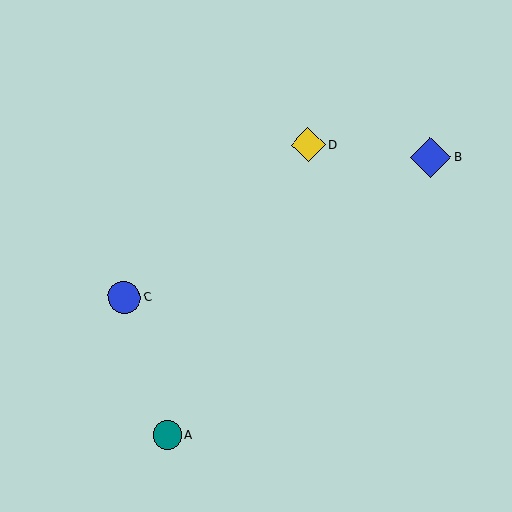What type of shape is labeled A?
Shape A is a teal circle.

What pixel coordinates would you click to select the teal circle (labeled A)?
Click at (168, 435) to select the teal circle A.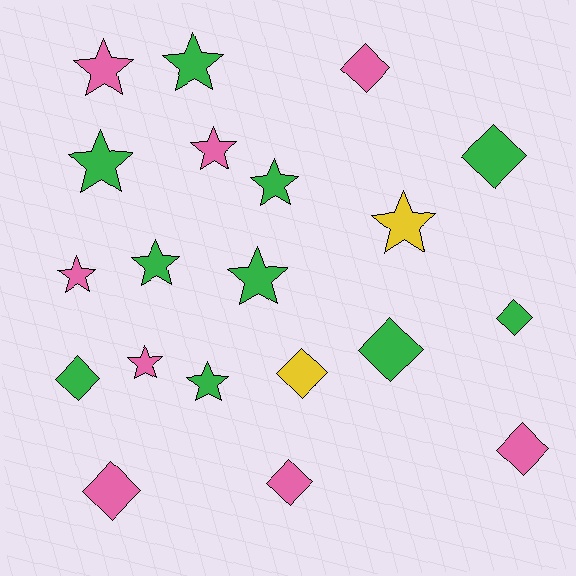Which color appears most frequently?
Green, with 10 objects.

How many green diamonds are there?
There are 4 green diamonds.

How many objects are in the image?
There are 20 objects.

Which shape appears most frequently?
Star, with 11 objects.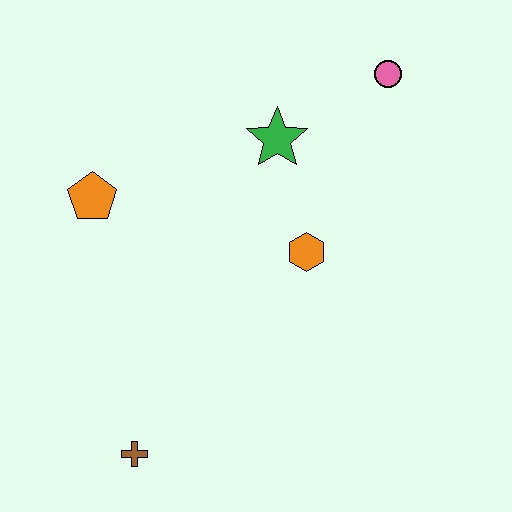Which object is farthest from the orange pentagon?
The pink circle is farthest from the orange pentagon.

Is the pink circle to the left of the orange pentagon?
No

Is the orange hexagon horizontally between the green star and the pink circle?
Yes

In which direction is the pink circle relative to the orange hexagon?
The pink circle is above the orange hexagon.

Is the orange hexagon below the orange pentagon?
Yes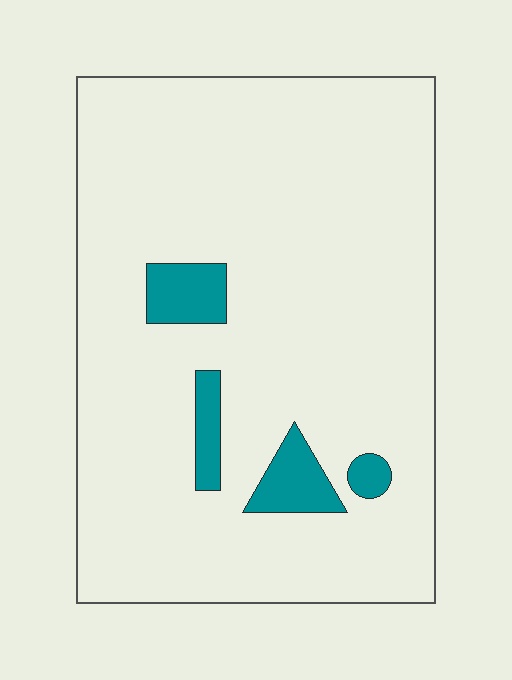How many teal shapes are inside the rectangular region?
4.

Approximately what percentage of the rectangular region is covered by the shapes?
Approximately 10%.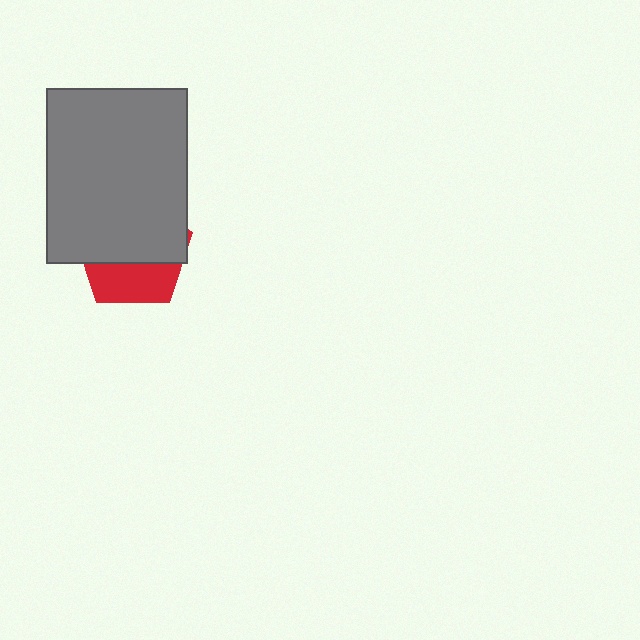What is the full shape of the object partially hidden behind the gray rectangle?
The partially hidden object is a red pentagon.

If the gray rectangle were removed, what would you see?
You would see the complete red pentagon.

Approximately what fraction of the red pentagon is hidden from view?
Roughly 63% of the red pentagon is hidden behind the gray rectangle.